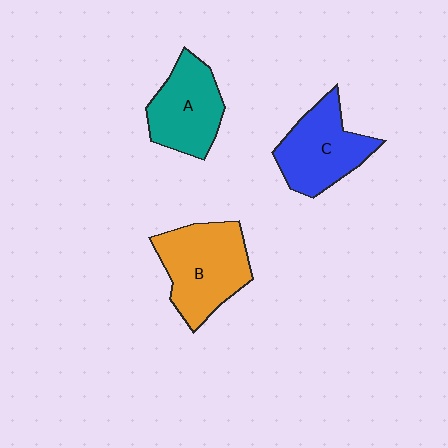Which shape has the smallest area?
Shape A (teal).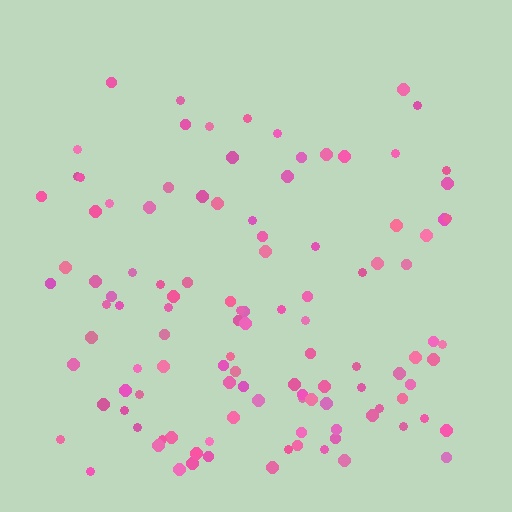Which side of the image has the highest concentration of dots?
The bottom.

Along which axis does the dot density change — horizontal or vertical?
Vertical.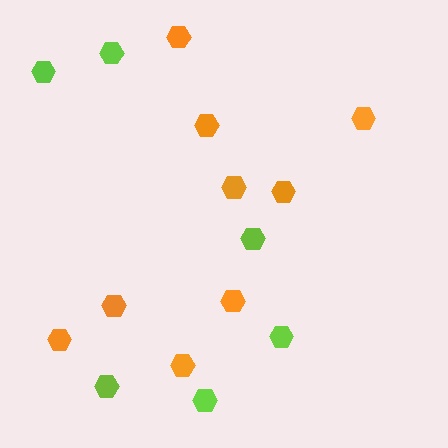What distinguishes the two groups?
There are 2 groups: one group of orange hexagons (9) and one group of lime hexagons (6).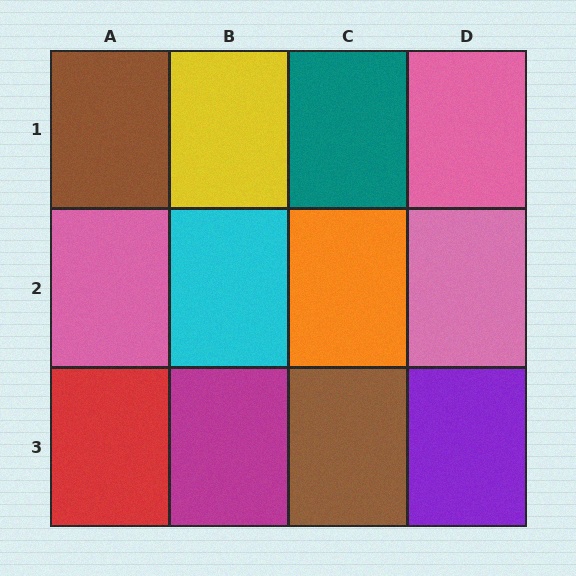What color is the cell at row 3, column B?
Magenta.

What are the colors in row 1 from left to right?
Brown, yellow, teal, pink.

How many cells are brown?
2 cells are brown.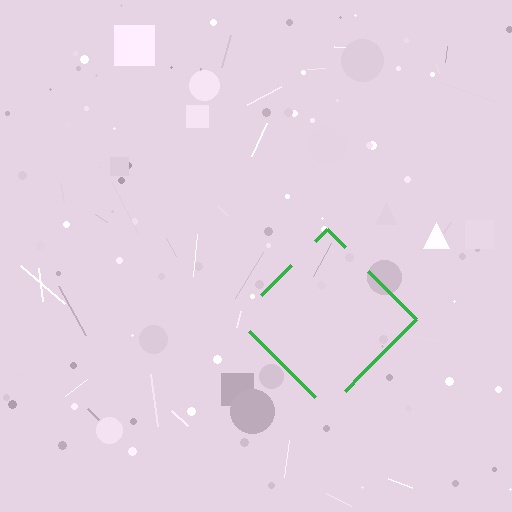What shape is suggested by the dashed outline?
The dashed outline suggests a diamond.